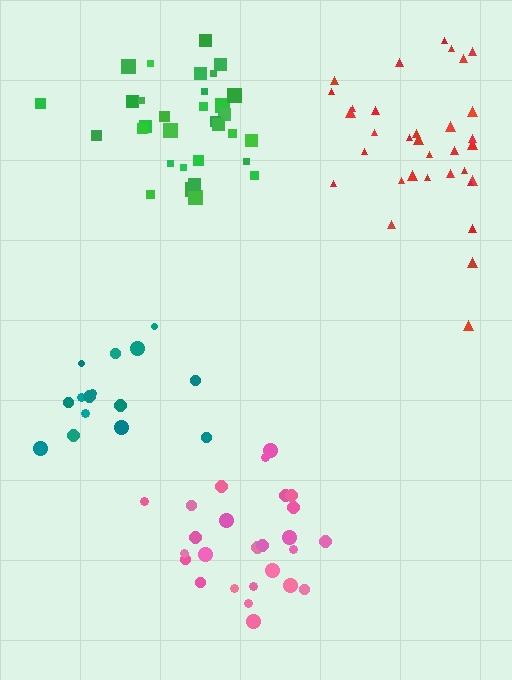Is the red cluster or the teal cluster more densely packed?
Red.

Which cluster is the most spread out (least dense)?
Teal.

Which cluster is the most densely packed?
Green.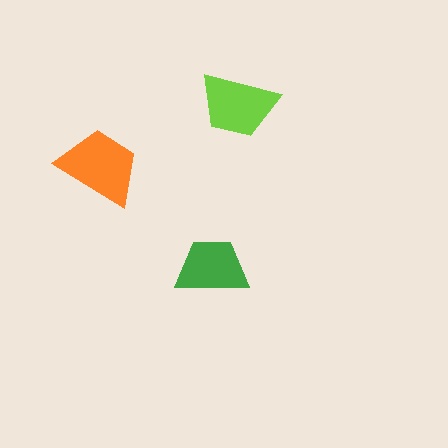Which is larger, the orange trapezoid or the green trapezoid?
The orange one.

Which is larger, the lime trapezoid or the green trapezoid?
The lime one.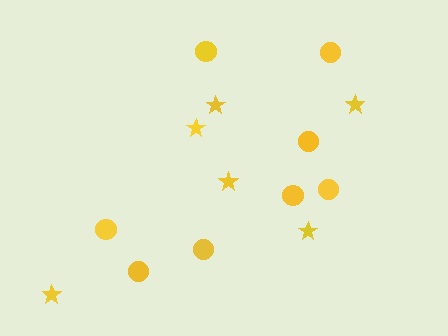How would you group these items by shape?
There are 2 groups: one group of stars (6) and one group of circles (8).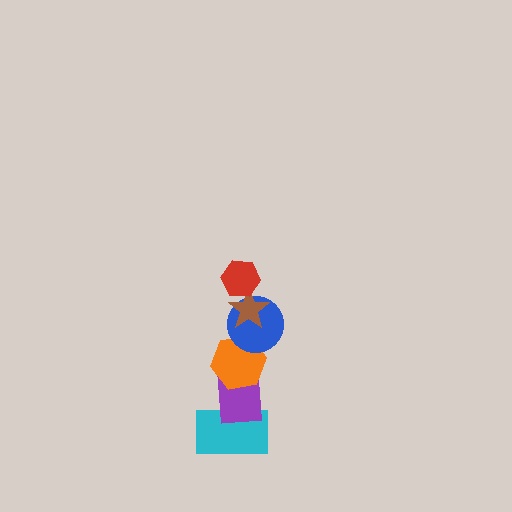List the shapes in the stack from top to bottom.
From top to bottom: the red hexagon, the brown star, the blue circle, the orange hexagon, the purple rectangle, the cyan rectangle.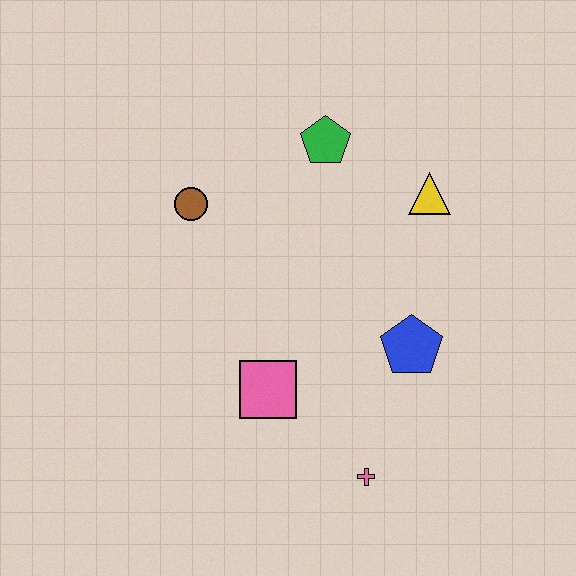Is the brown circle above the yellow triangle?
No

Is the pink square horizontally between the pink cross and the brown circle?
Yes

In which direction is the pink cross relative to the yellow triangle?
The pink cross is below the yellow triangle.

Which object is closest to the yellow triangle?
The green pentagon is closest to the yellow triangle.